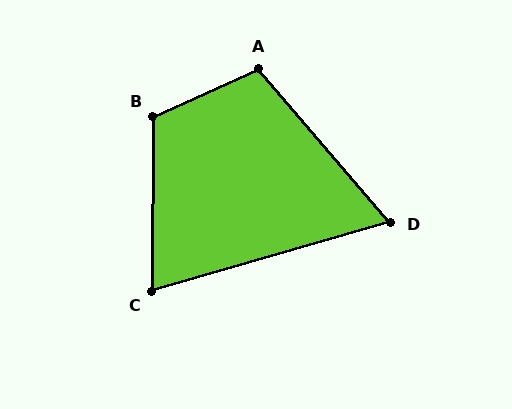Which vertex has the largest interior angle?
B, at approximately 115 degrees.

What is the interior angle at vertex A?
Approximately 107 degrees (obtuse).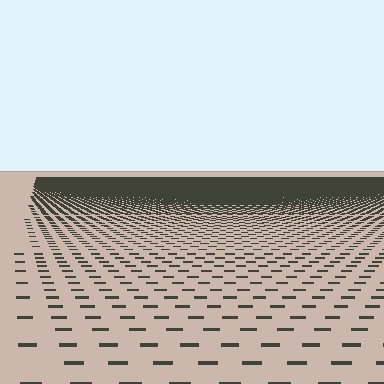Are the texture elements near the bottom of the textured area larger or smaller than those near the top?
Larger. Near the bottom, elements are closer to the viewer and appear at a bigger on-screen size.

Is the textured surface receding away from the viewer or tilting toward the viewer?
The surface is receding away from the viewer. Texture elements get smaller and denser toward the top.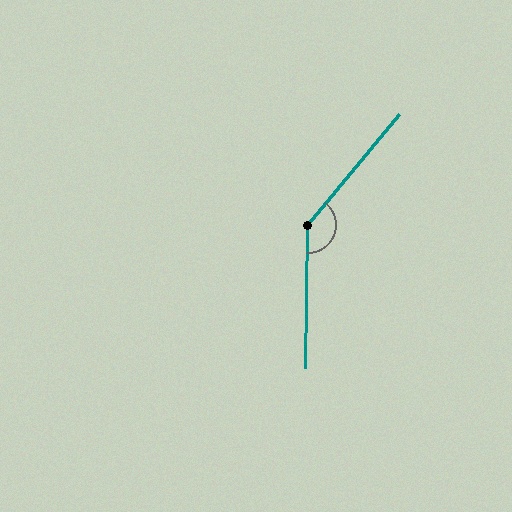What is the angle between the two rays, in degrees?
Approximately 141 degrees.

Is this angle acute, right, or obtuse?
It is obtuse.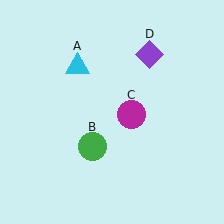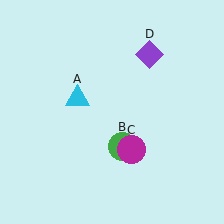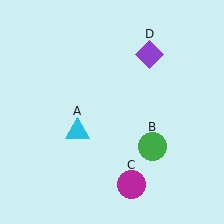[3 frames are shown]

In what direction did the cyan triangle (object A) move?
The cyan triangle (object A) moved down.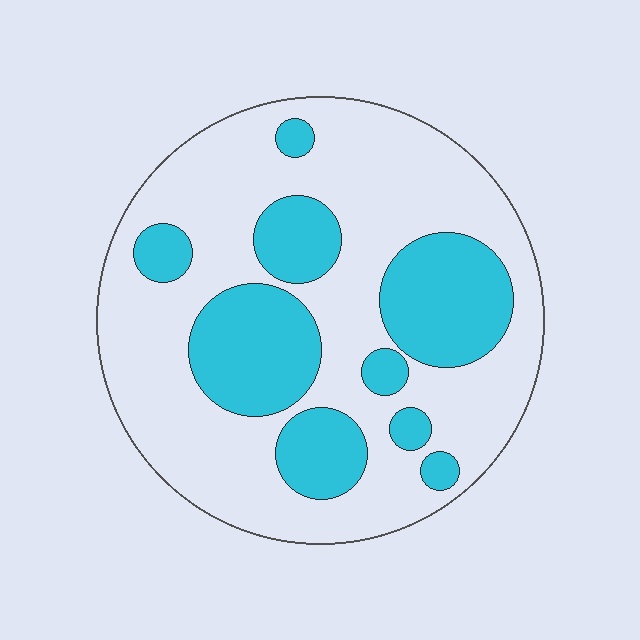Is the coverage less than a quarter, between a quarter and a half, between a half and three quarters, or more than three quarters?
Between a quarter and a half.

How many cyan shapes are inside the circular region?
9.